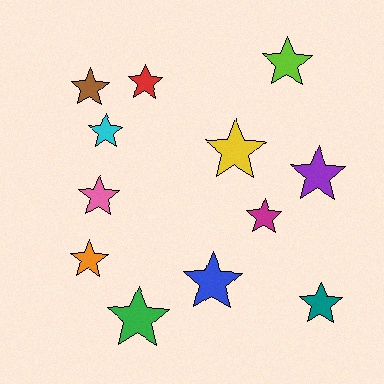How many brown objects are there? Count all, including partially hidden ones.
There is 1 brown object.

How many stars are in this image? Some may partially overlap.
There are 12 stars.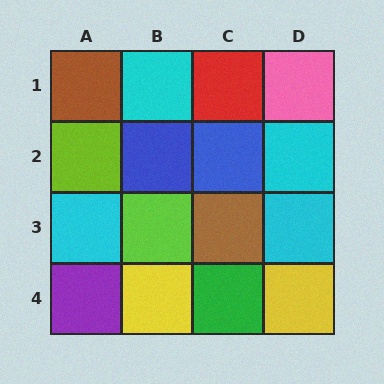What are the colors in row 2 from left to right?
Lime, blue, blue, cyan.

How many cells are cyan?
4 cells are cyan.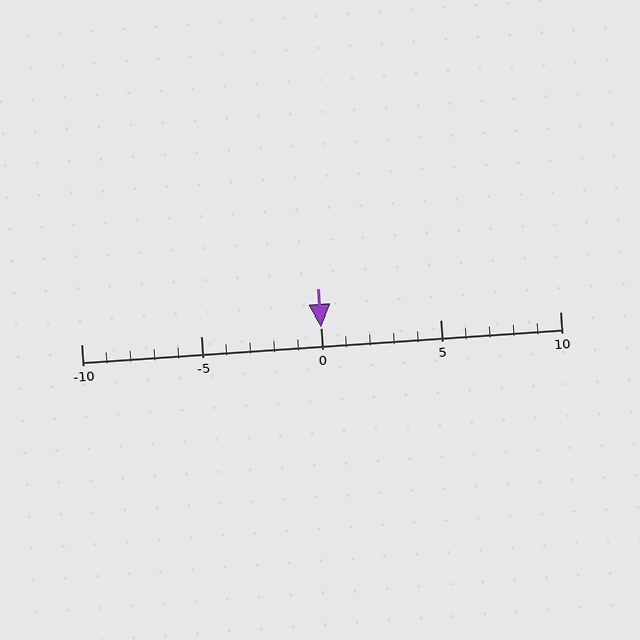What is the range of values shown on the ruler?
The ruler shows values from -10 to 10.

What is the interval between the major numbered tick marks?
The major tick marks are spaced 5 units apart.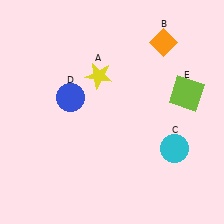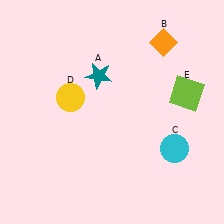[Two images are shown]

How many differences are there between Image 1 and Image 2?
There are 2 differences between the two images.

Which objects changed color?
A changed from yellow to teal. D changed from blue to yellow.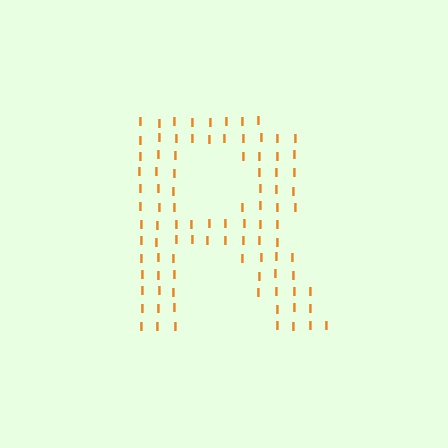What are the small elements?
The small elements are letter I's.